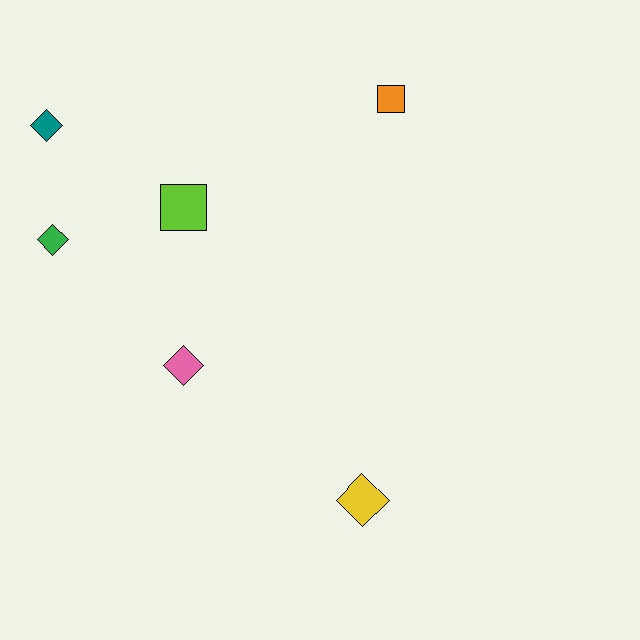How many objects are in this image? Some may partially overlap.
There are 6 objects.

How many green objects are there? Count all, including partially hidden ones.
There is 1 green object.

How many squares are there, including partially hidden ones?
There are 2 squares.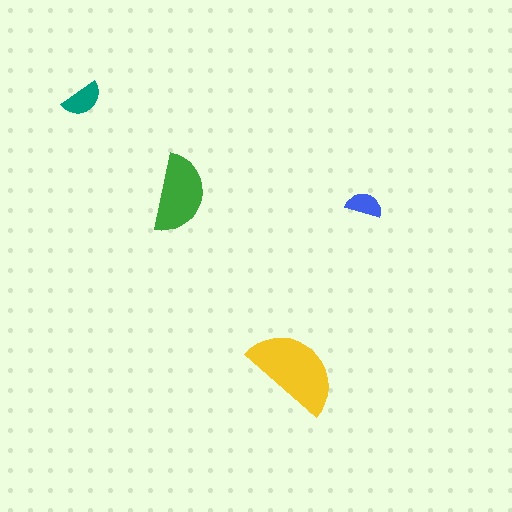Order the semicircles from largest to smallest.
the yellow one, the green one, the teal one, the blue one.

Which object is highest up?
The teal semicircle is topmost.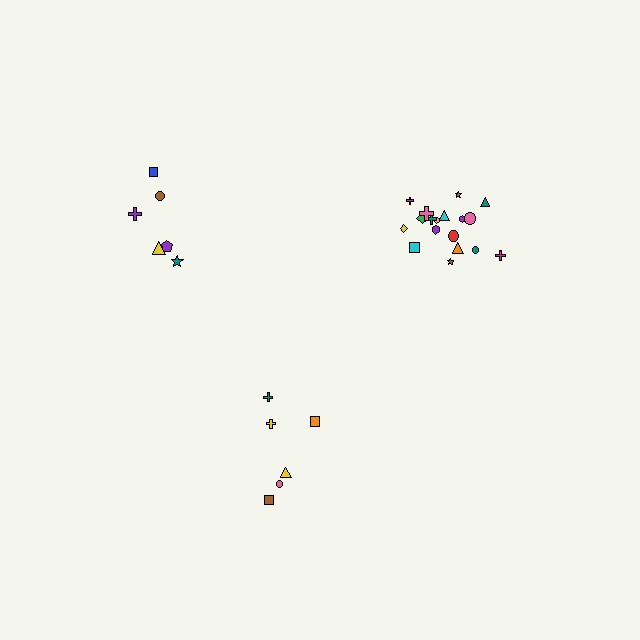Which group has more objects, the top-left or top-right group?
The top-right group.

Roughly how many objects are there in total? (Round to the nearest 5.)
Roughly 30 objects in total.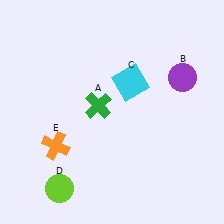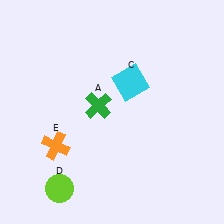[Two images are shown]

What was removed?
The purple circle (B) was removed in Image 2.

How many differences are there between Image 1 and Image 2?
There is 1 difference between the two images.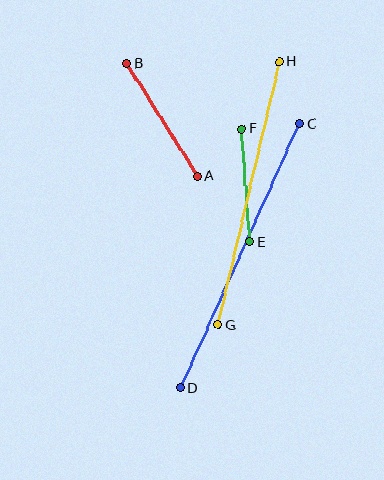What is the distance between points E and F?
The distance is approximately 114 pixels.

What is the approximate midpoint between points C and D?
The midpoint is at approximately (240, 256) pixels.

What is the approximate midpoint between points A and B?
The midpoint is at approximately (162, 120) pixels.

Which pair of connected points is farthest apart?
Points C and D are farthest apart.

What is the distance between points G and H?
The distance is approximately 270 pixels.